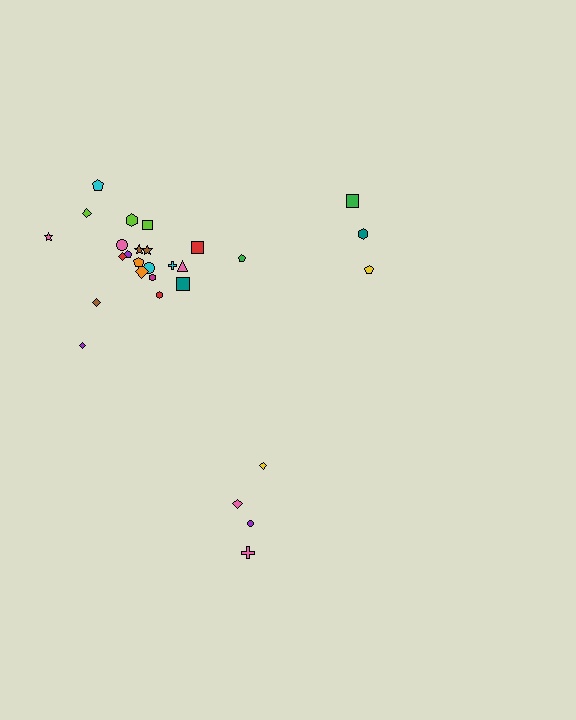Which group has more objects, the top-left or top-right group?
The top-left group.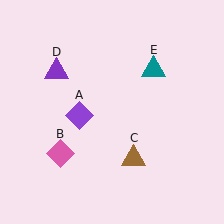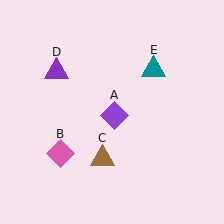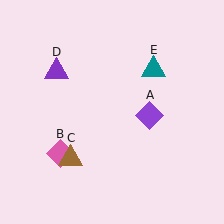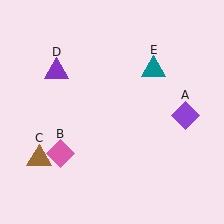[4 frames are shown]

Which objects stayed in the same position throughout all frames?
Pink diamond (object B) and purple triangle (object D) and teal triangle (object E) remained stationary.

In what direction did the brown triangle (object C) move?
The brown triangle (object C) moved left.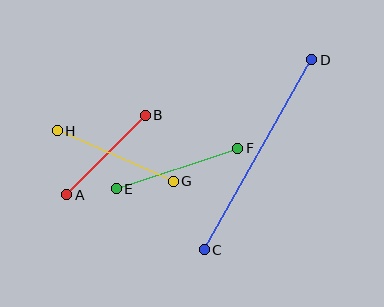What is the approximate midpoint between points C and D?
The midpoint is at approximately (258, 155) pixels.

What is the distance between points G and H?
The distance is approximately 127 pixels.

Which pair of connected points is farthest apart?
Points C and D are farthest apart.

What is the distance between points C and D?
The distance is approximately 218 pixels.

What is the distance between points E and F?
The distance is approximately 128 pixels.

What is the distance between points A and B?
The distance is approximately 112 pixels.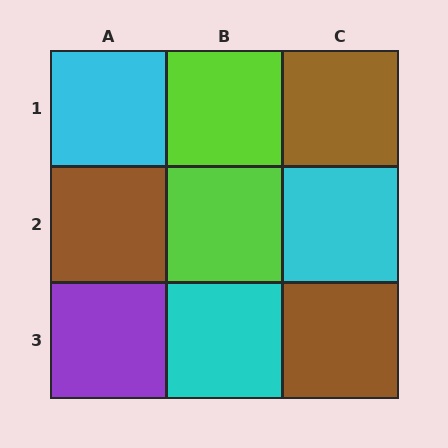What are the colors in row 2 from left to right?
Brown, lime, cyan.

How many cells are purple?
1 cell is purple.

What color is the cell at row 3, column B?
Cyan.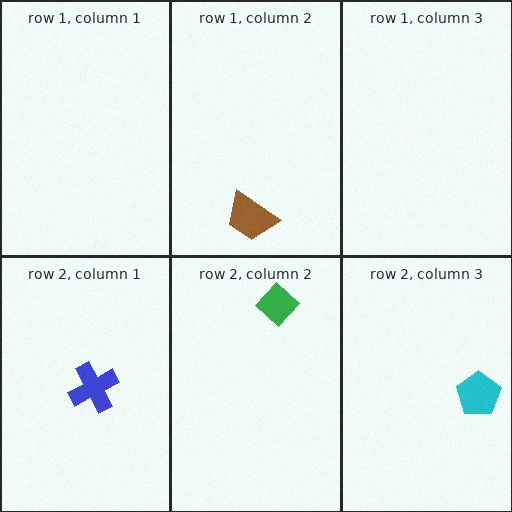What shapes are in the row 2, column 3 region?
The cyan pentagon.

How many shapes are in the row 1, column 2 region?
1.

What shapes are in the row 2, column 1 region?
The blue cross.